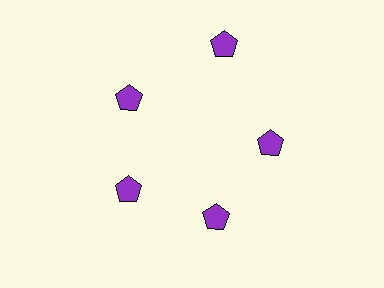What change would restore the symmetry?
The symmetry would be restored by moving it inward, back onto the ring so that all 5 pentagons sit at equal angles and equal distance from the center.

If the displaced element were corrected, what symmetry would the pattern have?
It would have 5-fold rotational symmetry — the pattern would map onto itself every 72 degrees.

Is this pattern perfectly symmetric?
No. The 5 purple pentagons are arranged in a ring, but one element near the 1 o'clock position is pushed outward from the center, breaking the 5-fold rotational symmetry.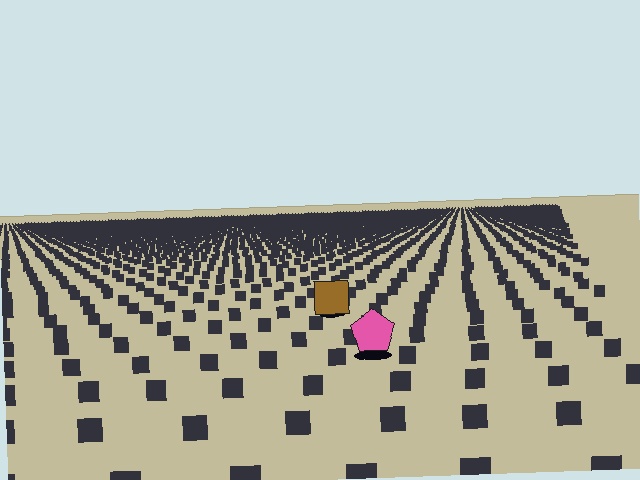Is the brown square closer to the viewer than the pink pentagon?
No. The pink pentagon is closer — you can tell from the texture gradient: the ground texture is coarser near it.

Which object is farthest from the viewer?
The brown square is farthest from the viewer. It appears smaller and the ground texture around it is denser.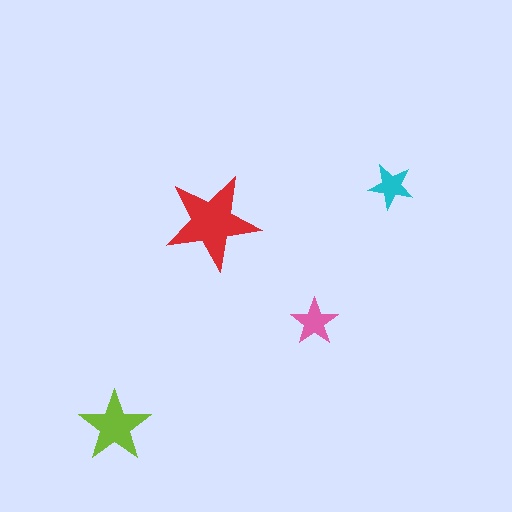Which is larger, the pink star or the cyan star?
The pink one.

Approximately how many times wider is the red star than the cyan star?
About 2 times wider.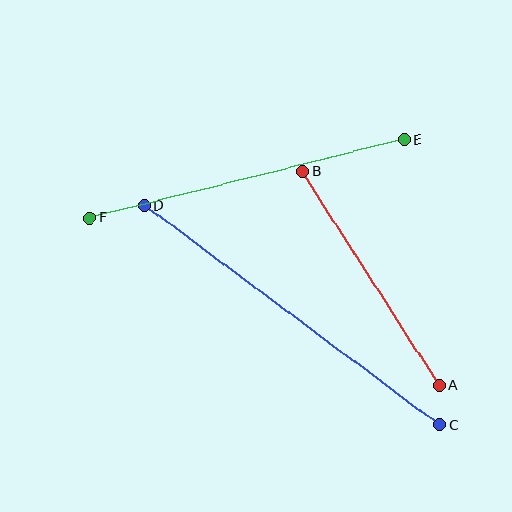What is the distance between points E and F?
The distance is approximately 324 pixels.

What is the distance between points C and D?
The distance is approximately 368 pixels.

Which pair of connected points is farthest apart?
Points C and D are farthest apart.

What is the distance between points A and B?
The distance is approximately 254 pixels.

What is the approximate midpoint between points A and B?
The midpoint is at approximately (371, 278) pixels.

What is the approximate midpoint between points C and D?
The midpoint is at approximately (292, 315) pixels.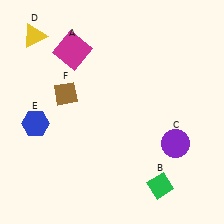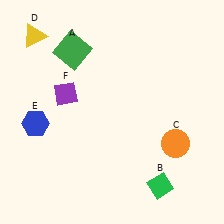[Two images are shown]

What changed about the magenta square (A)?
In Image 1, A is magenta. In Image 2, it changed to green.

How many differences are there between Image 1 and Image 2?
There are 3 differences between the two images.